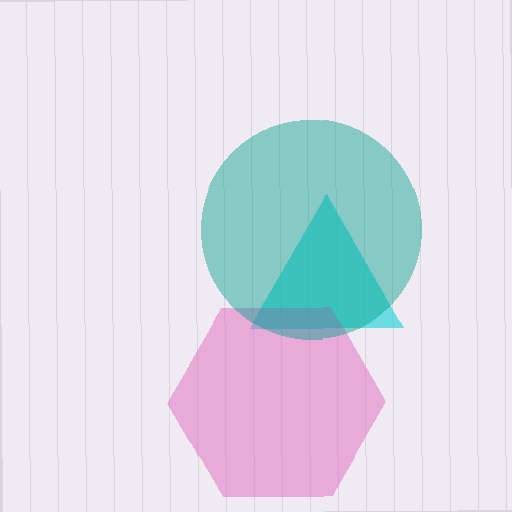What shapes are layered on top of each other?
The layered shapes are: a cyan triangle, a pink hexagon, a teal circle.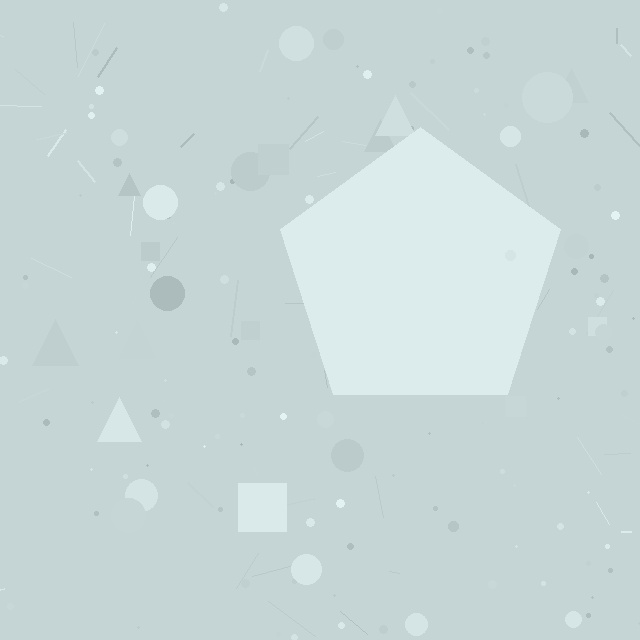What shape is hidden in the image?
A pentagon is hidden in the image.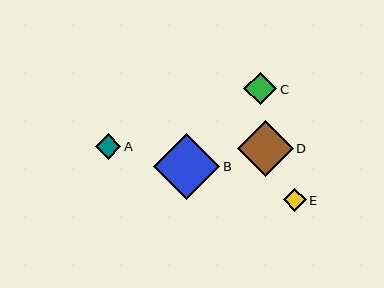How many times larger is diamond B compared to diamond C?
Diamond B is approximately 2.0 times the size of diamond C.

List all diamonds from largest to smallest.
From largest to smallest: B, D, C, A, E.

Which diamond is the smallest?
Diamond E is the smallest with a size of approximately 23 pixels.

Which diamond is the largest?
Diamond B is the largest with a size of approximately 66 pixels.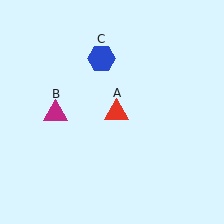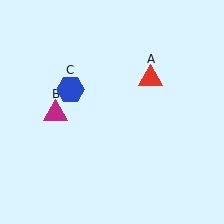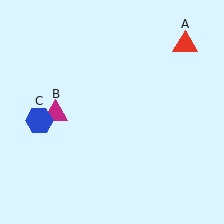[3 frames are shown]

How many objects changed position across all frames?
2 objects changed position: red triangle (object A), blue hexagon (object C).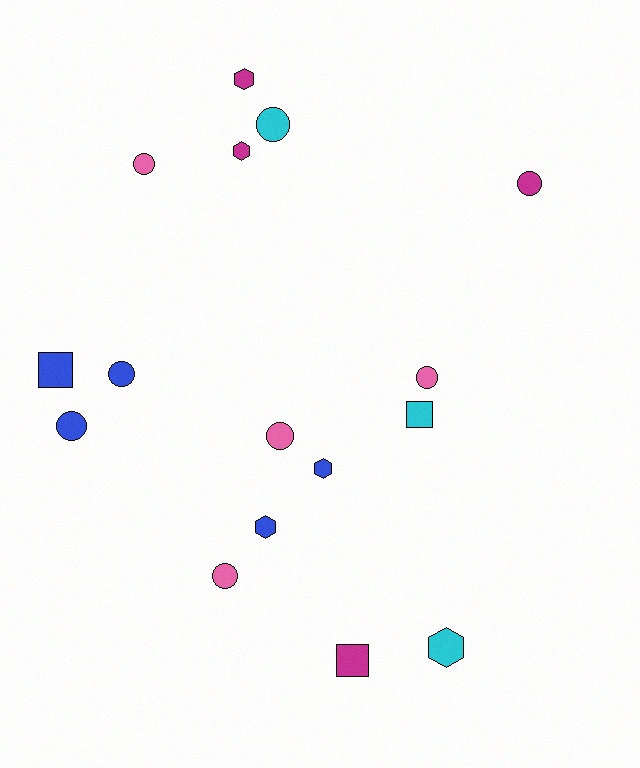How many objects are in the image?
There are 16 objects.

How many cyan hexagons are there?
There is 1 cyan hexagon.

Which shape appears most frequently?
Circle, with 8 objects.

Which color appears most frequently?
Blue, with 5 objects.